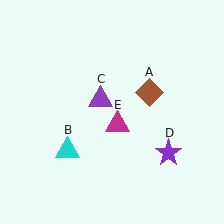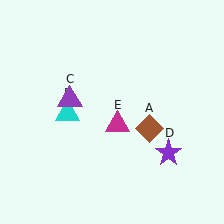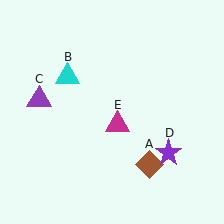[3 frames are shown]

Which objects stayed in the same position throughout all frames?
Purple star (object D) and magenta triangle (object E) remained stationary.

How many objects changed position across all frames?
3 objects changed position: brown diamond (object A), cyan triangle (object B), purple triangle (object C).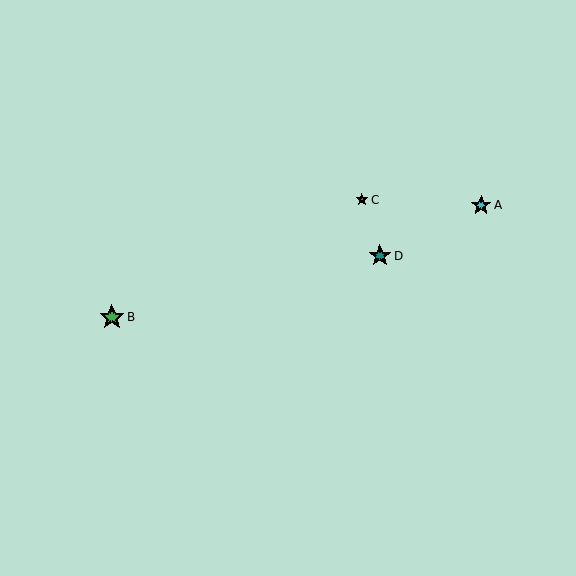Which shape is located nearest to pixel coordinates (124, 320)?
The green star (labeled B) at (112, 317) is nearest to that location.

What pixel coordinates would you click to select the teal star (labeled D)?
Click at (380, 256) to select the teal star D.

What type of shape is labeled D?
Shape D is a teal star.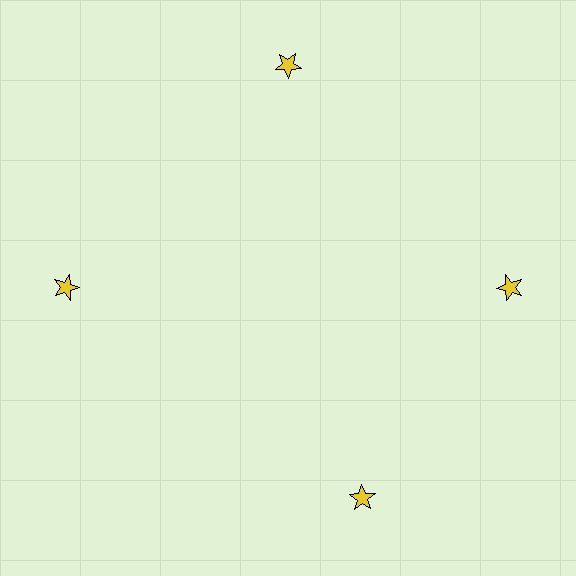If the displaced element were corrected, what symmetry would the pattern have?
It would have 4-fold rotational symmetry — the pattern would map onto itself every 90 degrees.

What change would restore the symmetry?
The symmetry would be restored by rotating it back into even spacing with its neighbors so that all 4 stars sit at equal angles and equal distance from the center.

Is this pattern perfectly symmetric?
No. The 4 yellow stars are arranged in a ring, but one element near the 6 o'clock position is rotated out of alignment along the ring, breaking the 4-fold rotational symmetry.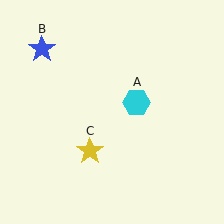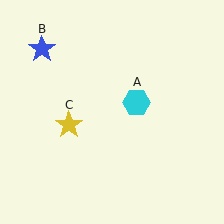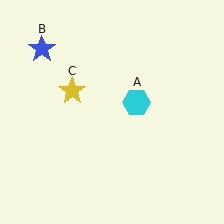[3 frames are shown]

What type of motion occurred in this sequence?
The yellow star (object C) rotated clockwise around the center of the scene.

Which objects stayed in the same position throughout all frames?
Cyan hexagon (object A) and blue star (object B) remained stationary.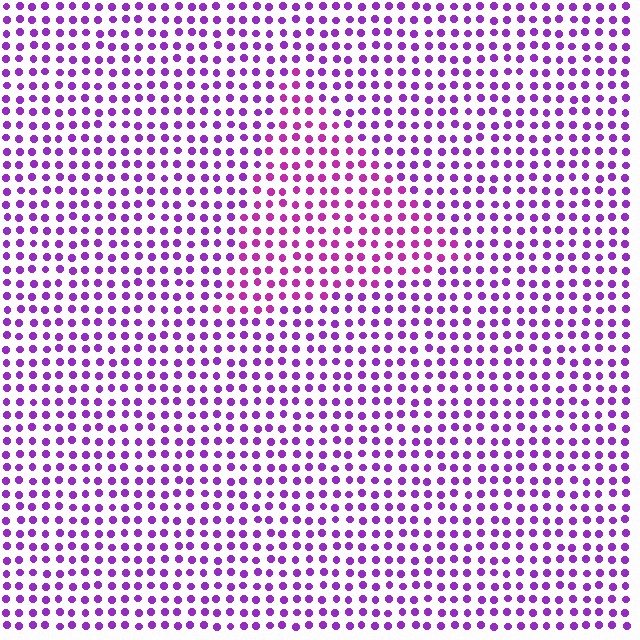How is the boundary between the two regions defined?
The boundary is defined purely by a slight shift in hue (about 26 degrees). Spacing, size, and orientation are identical on both sides.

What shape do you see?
I see a triangle.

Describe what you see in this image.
The image is filled with small purple elements in a uniform arrangement. A triangle-shaped region is visible where the elements are tinted to a slightly different hue, forming a subtle color boundary.